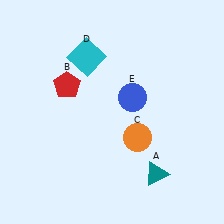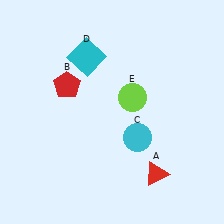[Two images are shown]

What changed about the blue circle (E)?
In Image 1, E is blue. In Image 2, it changed to lime.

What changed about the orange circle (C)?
In Image 1, C is orange. In Image 2, it changed to cyan.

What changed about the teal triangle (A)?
In Image 1, A is teal. In Image 2, it changed to red.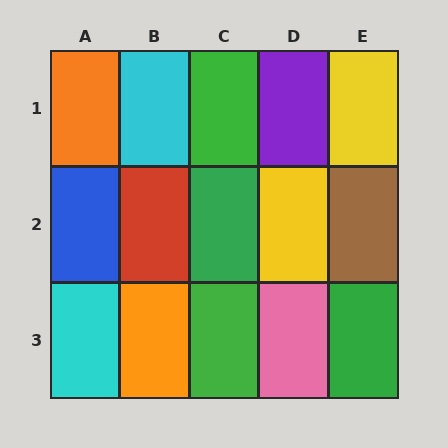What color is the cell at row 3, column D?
Pink.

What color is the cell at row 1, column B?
Cyan.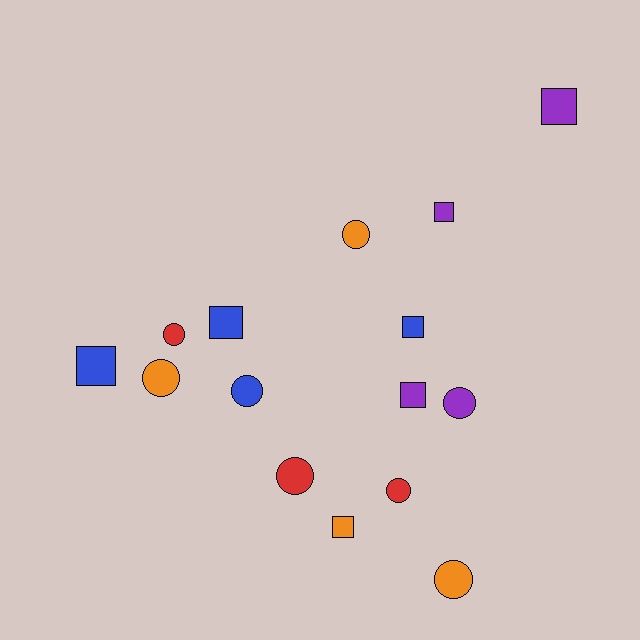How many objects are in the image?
There are 15 objects.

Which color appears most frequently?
Orange, with 4 objects.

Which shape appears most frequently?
Circle, with 8 objects.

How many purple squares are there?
There are 3 purple squares.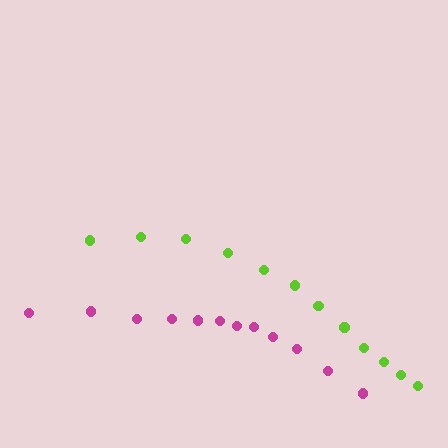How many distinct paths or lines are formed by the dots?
There are 2 distinct paths.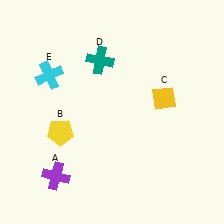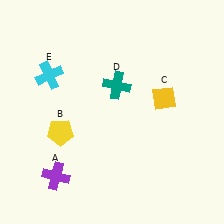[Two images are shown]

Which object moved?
The teal cross (D) moved down.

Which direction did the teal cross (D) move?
The teal cross (D) moved down.